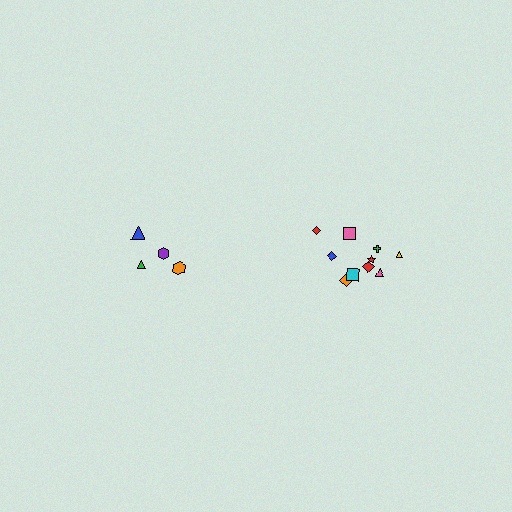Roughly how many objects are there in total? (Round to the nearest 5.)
Roughly 15 objects in total.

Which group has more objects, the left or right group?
The right group.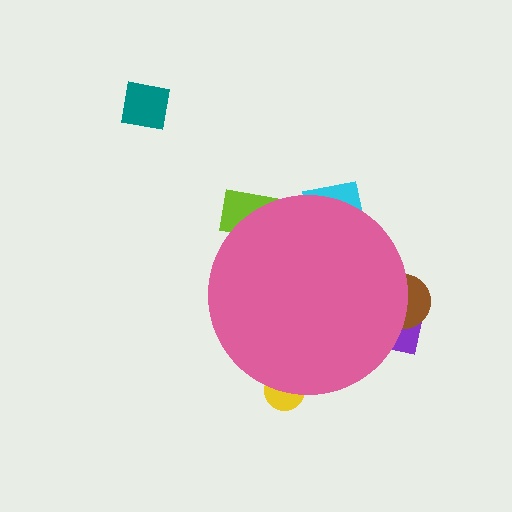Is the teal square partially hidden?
No, the teal square is fully visible.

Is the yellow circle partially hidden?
Yes, the yellow circle is partially hidden behind the pink circle.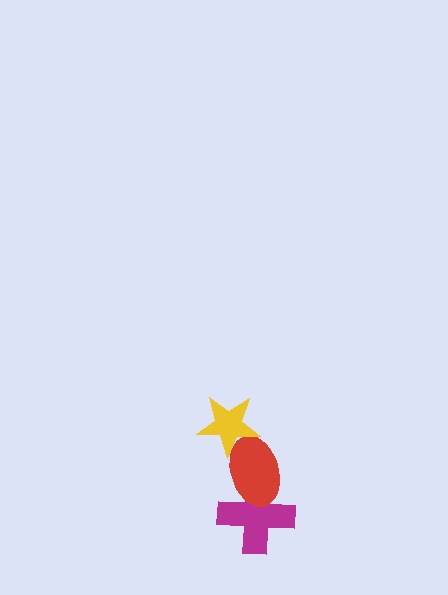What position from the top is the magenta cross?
The magenta cross is 3rd from the top.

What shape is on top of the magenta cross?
The red ellipse is on top of the magenta cross.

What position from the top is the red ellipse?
The red ellipse is 2nd from the top.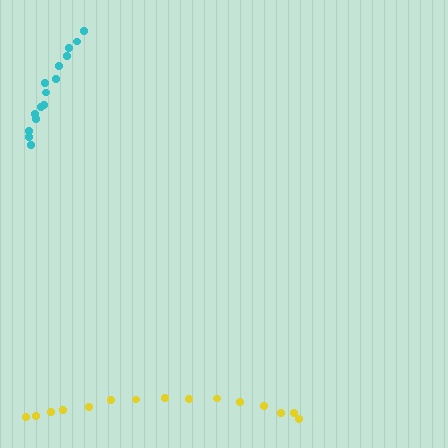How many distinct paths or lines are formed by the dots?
There are 2 distinct paths.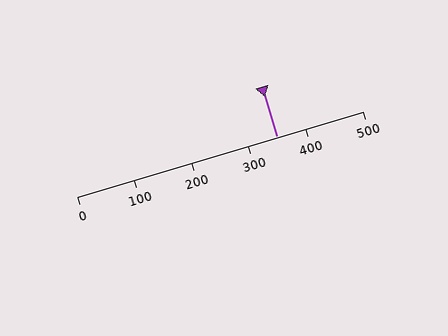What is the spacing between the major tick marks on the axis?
The major ticks are spaced 100 apart.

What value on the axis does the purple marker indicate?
The marker indicates approximately 350.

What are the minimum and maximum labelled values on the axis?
The axis runs from 0 to 500.